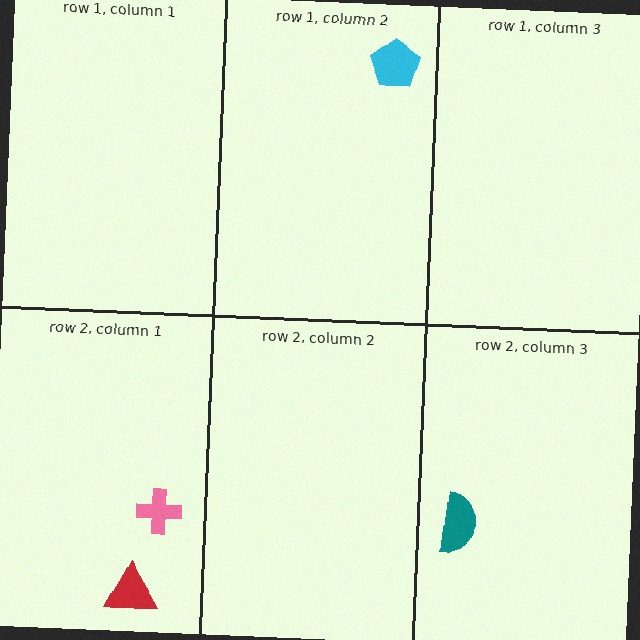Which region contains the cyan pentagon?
The row 1, column 2 region.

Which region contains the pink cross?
The row 2, column 1 region.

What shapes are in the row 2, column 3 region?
The teal semicircle.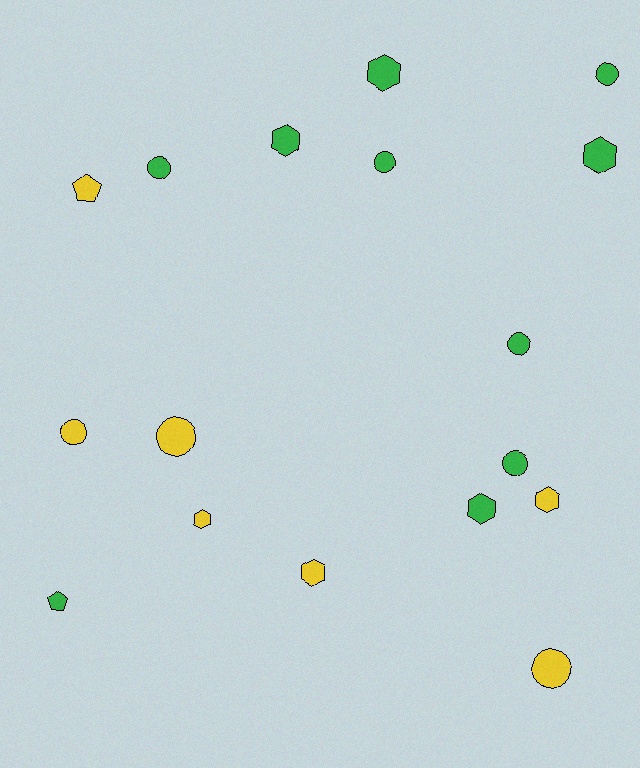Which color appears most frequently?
Green, with 10 objects.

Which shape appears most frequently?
Circle, with 8 objects.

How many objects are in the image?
There are 17 objects.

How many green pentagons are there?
There is 1 green pentagon.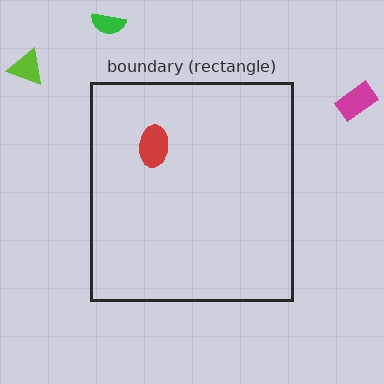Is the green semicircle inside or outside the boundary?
Outside.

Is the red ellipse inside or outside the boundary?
Inside.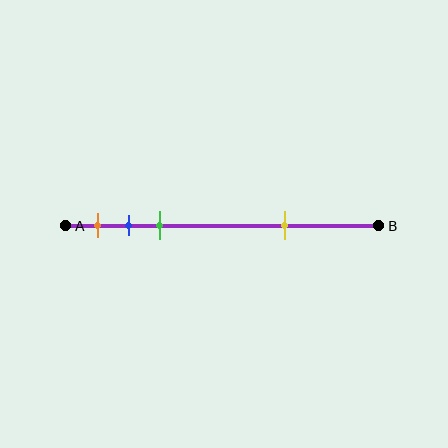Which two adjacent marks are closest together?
The blue and green marks are the closest adjacent pair.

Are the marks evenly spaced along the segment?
No, the marks are not evenly spaced.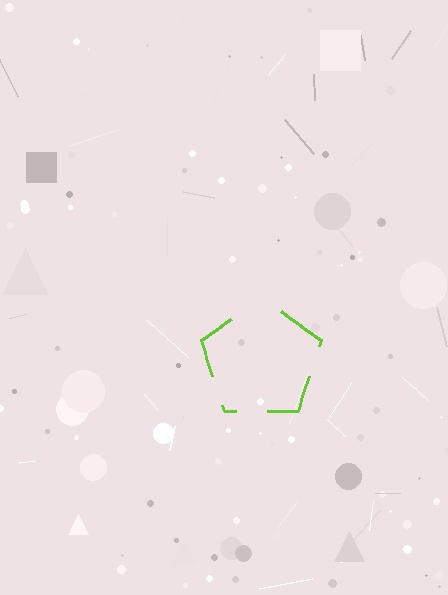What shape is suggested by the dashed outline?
The dashed outline suggests a pentagon.